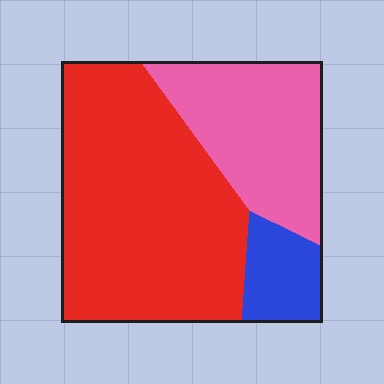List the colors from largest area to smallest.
From largest to smallest: red, pink, blue.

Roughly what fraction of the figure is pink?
Pink takes up about one third (1/3) of the figure.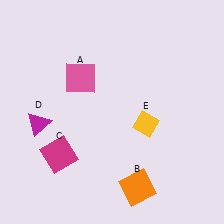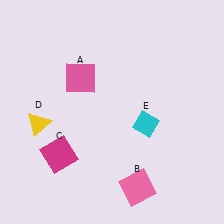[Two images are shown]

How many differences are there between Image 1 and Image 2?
There are 3 differences between the two images.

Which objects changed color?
B changed from orange to pink. D changed from magenta to yellow. E changed from yellow to cyan.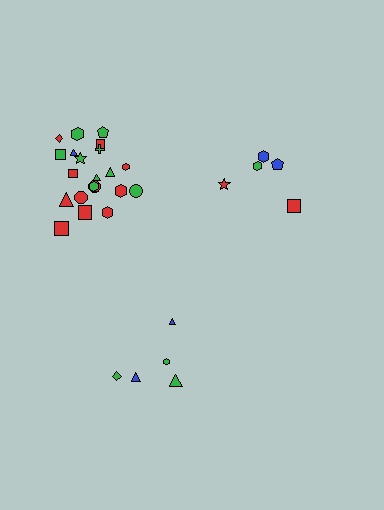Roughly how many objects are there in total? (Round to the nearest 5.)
Roughly 30 objects in total.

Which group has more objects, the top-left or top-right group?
The top-left group.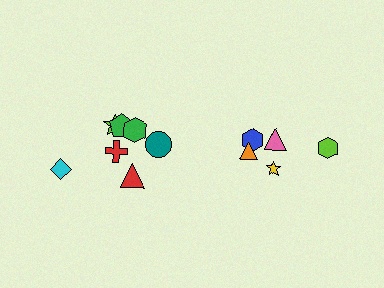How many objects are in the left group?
There are 7 objects.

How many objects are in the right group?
There are 5 objects.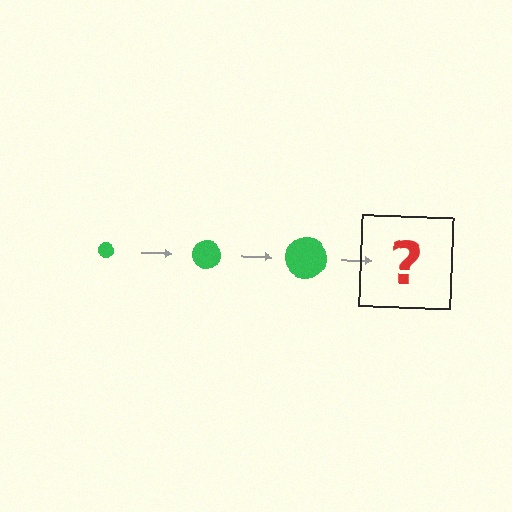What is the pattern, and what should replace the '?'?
The pattern is that the circle gets progressively larger each step. The '?' should be a green circle, larger than the previous one.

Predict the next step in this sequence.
The next step is a green circle, larger than the previous one.